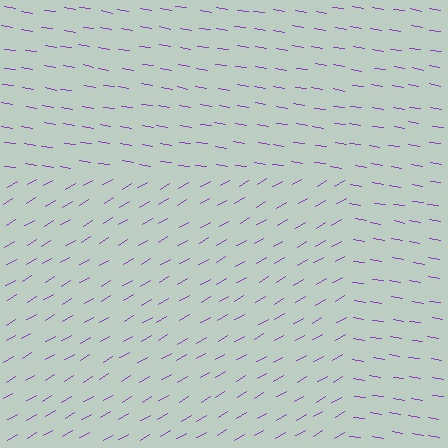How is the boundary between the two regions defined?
The boundary is defined purely by a change in line orientation (approximately 40 degrees difference). All lines are the same color and thickness.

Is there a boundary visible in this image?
Yes, there is a texture boundary formed by a change in line orientation.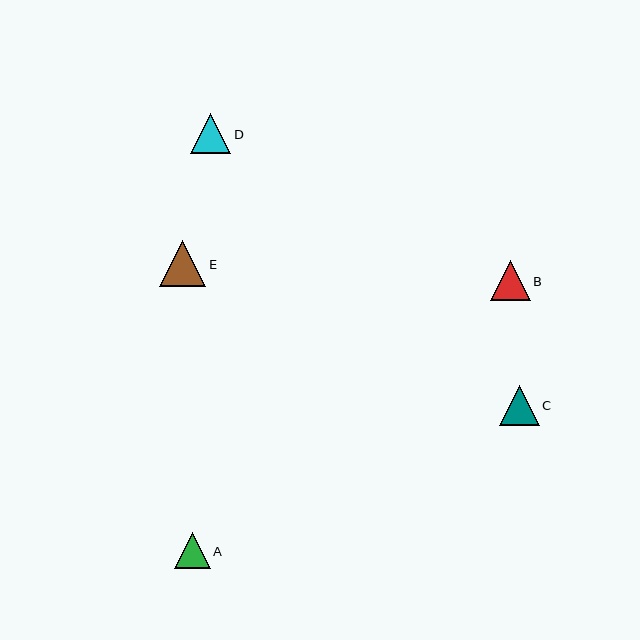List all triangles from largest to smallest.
From largest to smallest: E, D, C, B, A.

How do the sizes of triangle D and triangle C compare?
Triangle D and triangle C are approximately the same size.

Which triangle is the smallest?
Triangle A is the smallest with a size of approximately 36 pixels.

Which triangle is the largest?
Triangle E is the largest with a size of approximately 46 pixels.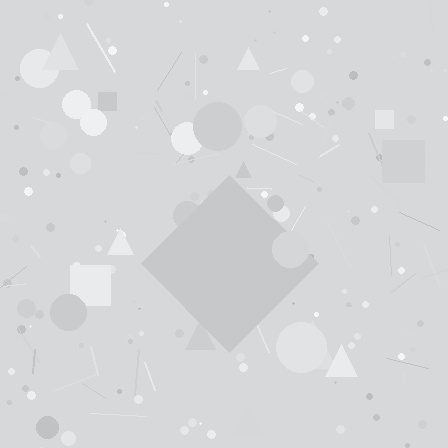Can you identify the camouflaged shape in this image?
The camouflaged shape is a diamond.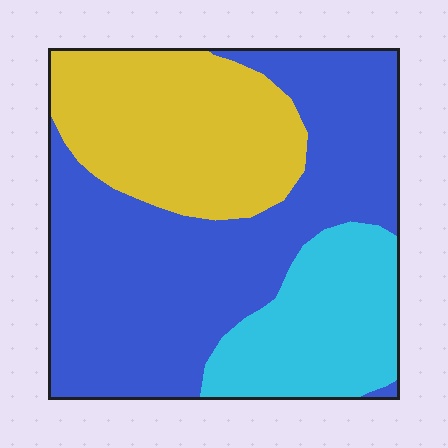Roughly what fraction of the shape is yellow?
Yellow takes up between a quarter and a half of the shape.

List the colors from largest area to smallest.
From largest to smallest: blue, yellow, cyan.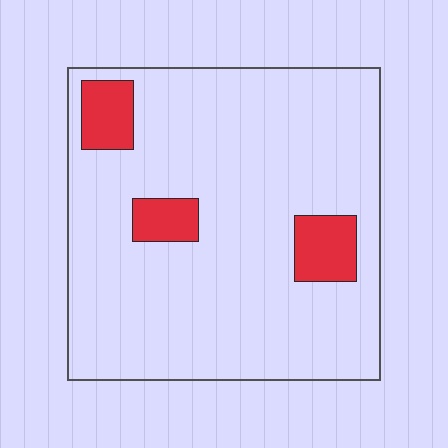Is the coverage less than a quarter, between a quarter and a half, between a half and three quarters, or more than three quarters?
Less than a quarter.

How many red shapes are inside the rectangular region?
3.